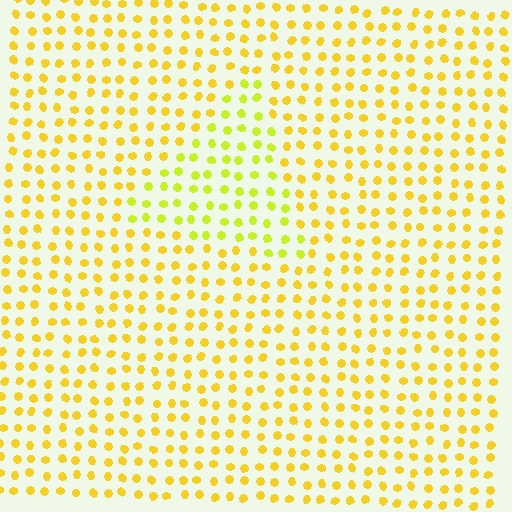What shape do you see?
I see a triangle.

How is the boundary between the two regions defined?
The boundary is defined purely by a slight shift in hue (about 24 degrees). Spacing, size, and orientation are identical on both sides.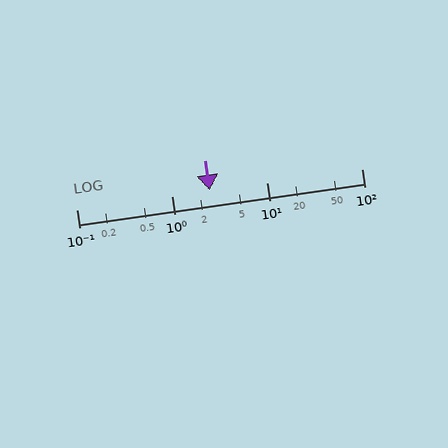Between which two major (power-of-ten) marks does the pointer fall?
The pointer is between 1 and 10.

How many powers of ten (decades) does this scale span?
The scale spans 3 decades, from 0.1 to 100.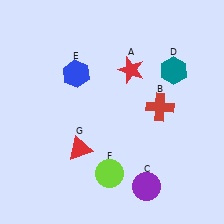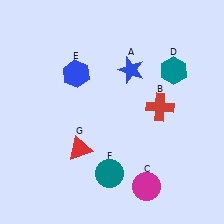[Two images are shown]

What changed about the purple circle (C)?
In Image 1, C is purple. In Image 2, it changed to magenta.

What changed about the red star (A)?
In Image 1, A is red. In Image 2, it changed to blue.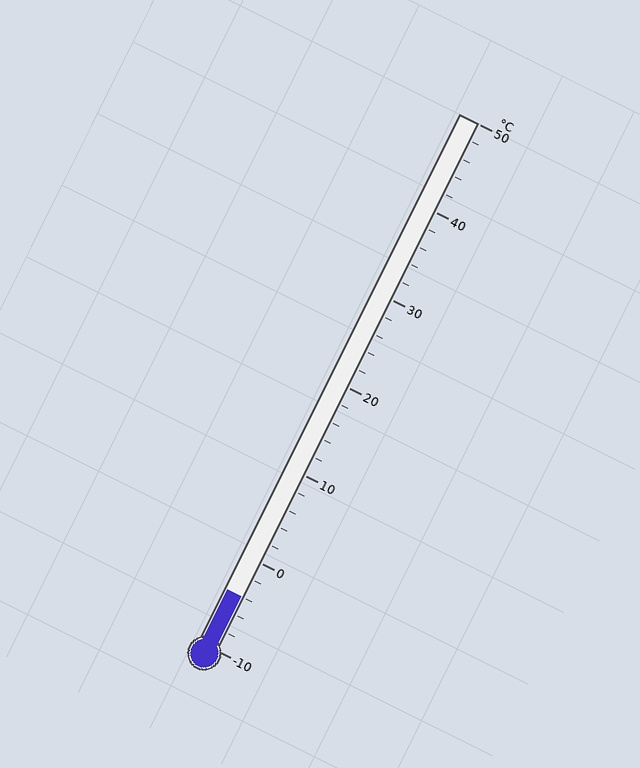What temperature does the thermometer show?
The thermometer shows approximately -4°C.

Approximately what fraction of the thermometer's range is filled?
The thermometer is filled to approximately 10% of its range.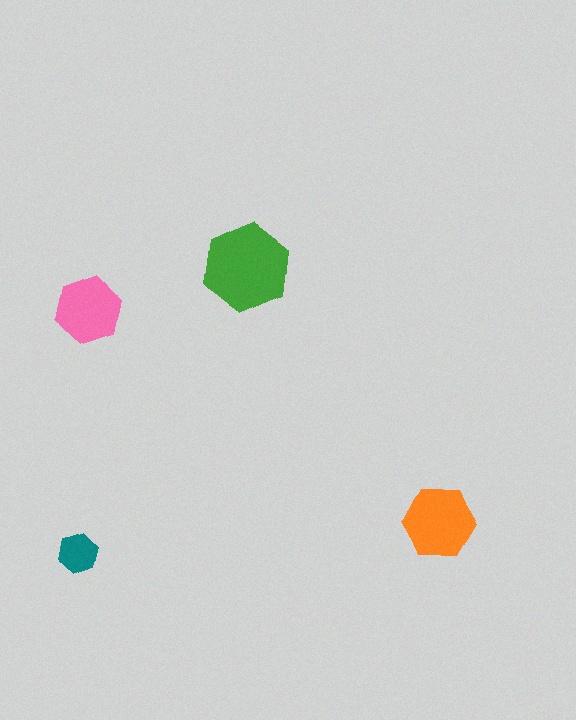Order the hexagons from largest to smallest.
the green one, the orange one, the pink one, the teal one.